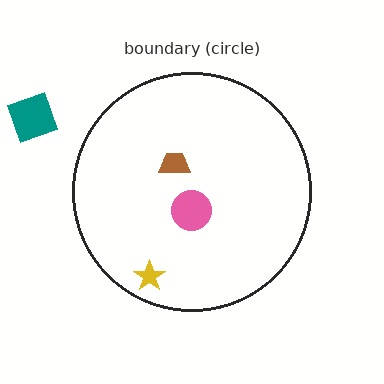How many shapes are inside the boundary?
3 inside, 1 outside.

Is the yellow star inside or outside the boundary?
Inside.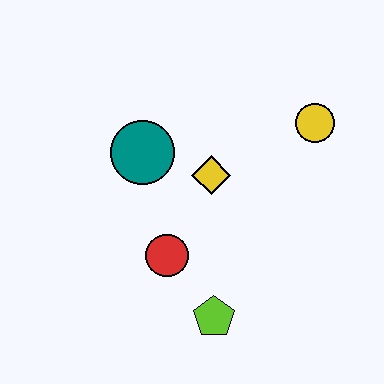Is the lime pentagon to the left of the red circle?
No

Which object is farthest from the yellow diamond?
The lime pentagon is farthest from the yellow diamond.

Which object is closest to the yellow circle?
The yellow diamond is closest to the yellow circle.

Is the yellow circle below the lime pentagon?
No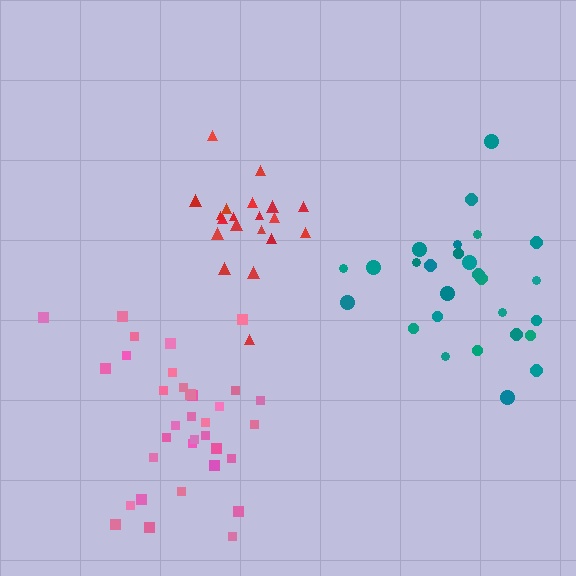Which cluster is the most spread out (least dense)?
Teal.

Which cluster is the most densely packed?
Red.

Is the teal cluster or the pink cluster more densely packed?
Pink.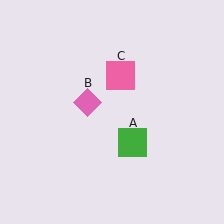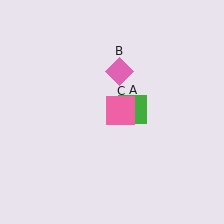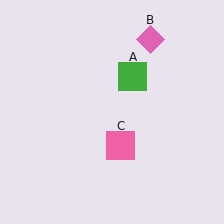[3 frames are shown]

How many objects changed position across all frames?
3 objects changed position: green square (object A), pink diamond (object B), pink square (object C).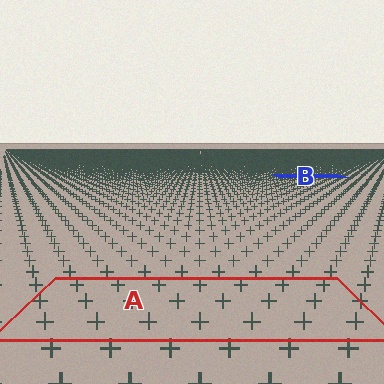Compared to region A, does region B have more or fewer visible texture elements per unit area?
Region B has more texture elements per unit area — they are packed more densely because it is farther away.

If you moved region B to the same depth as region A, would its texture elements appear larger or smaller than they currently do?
They would appear larger. At a closer depth, the same texture elements are projected at a bigger on-screen size.